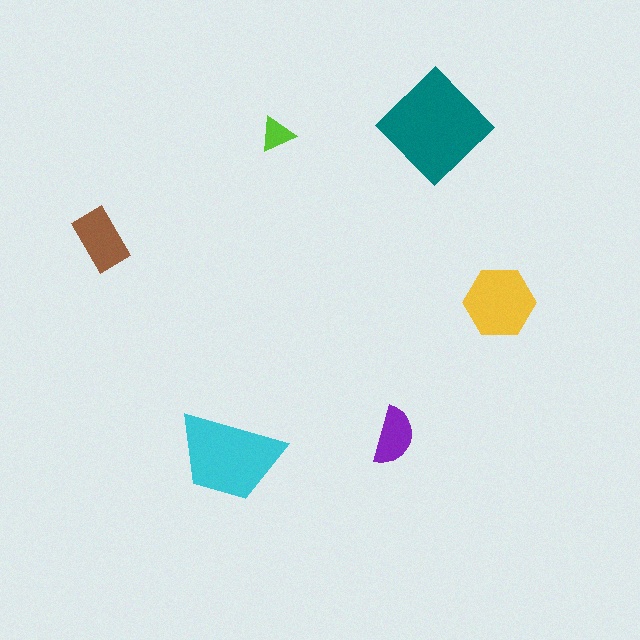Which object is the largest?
The teal diamond.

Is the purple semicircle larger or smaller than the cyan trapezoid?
Smaller.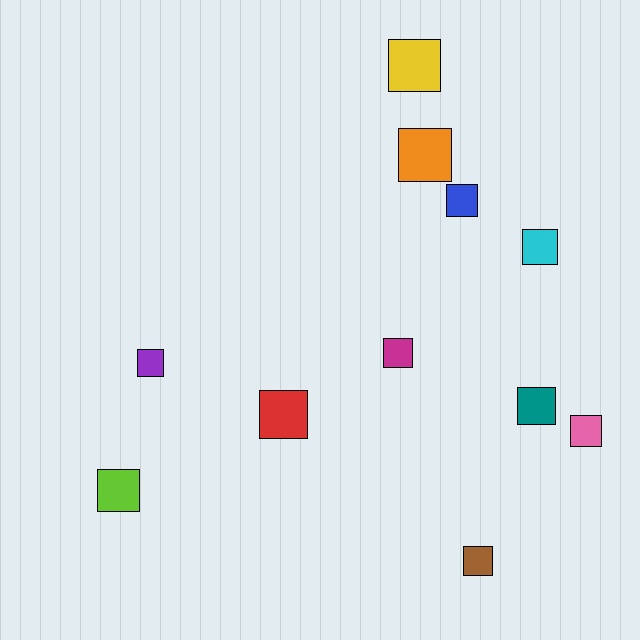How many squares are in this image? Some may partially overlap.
There are 11 squares.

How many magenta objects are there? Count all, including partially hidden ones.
There is 1 magenta object.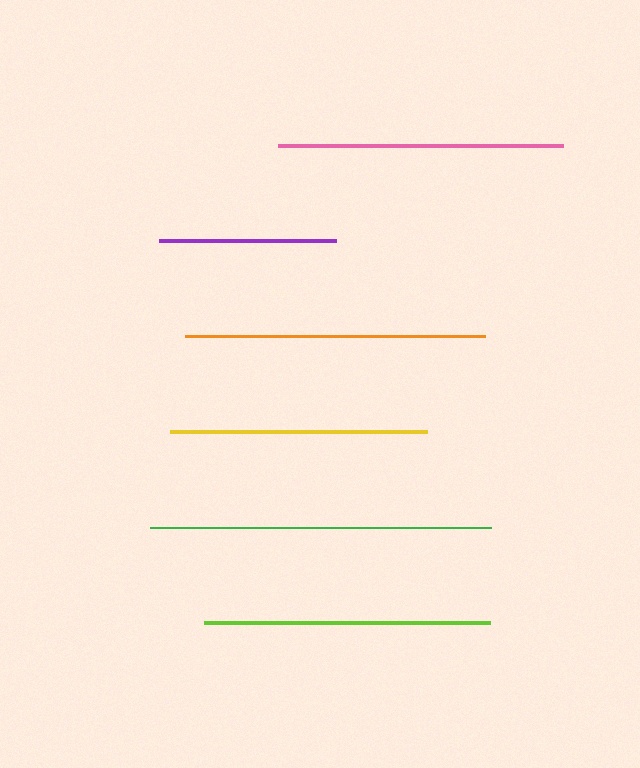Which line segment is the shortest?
The purple line is the shortest at approximately 177 pixels.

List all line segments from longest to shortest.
From longest to shortest: green, orange, lime, pink, yellow, purple.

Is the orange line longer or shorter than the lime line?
The orange line is longer than the lime line.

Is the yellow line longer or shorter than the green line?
The green line is longer than the yellow line.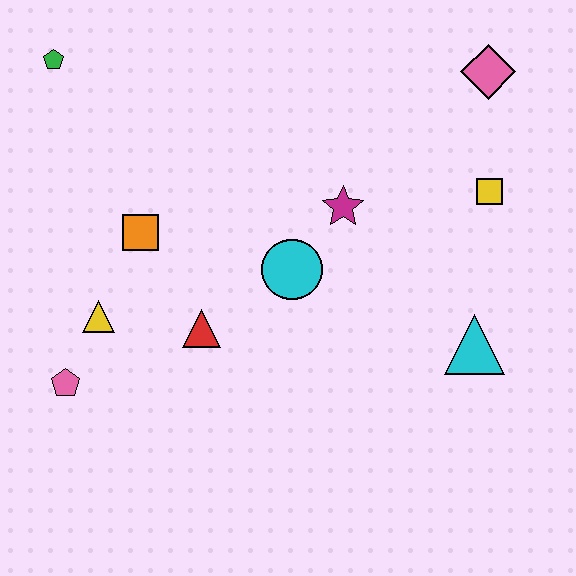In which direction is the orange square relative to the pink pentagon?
The orange square is above the pink pentagon.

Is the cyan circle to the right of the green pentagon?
Yes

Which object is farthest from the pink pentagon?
The pink diamond is farthest from the pink pentagon.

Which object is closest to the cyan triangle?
The yellow square is closest to the cyan triangle.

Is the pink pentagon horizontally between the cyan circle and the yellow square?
No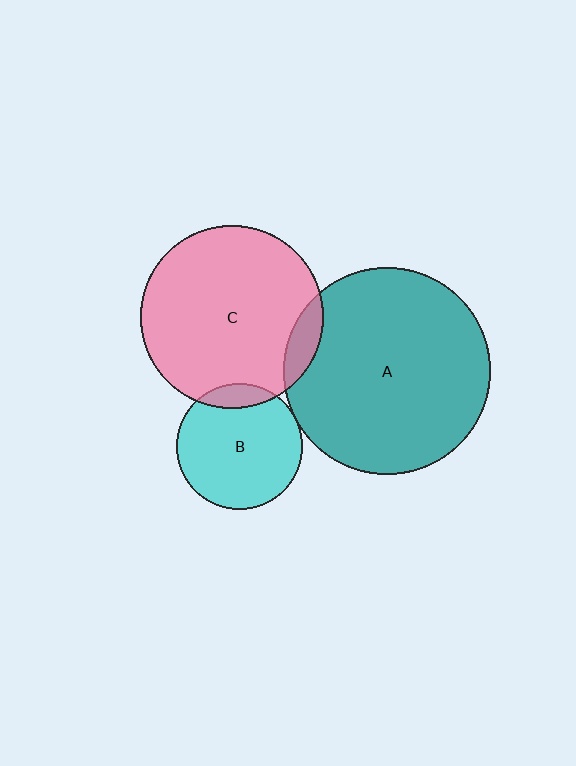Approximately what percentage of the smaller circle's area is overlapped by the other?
Approximately 5%.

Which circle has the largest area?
Circle A (teal).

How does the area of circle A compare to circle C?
Approximately 1.3 times.